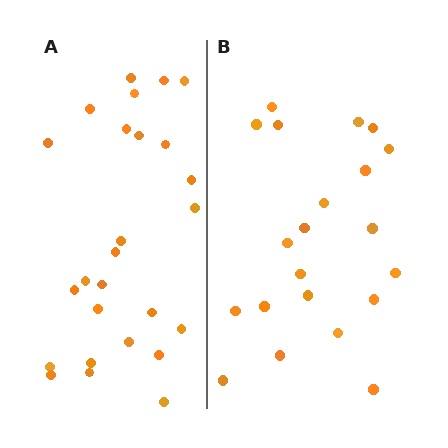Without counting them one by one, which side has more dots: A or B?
Region A (the left region) has more dots.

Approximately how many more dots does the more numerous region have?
Region A has about 5 more dots than region B.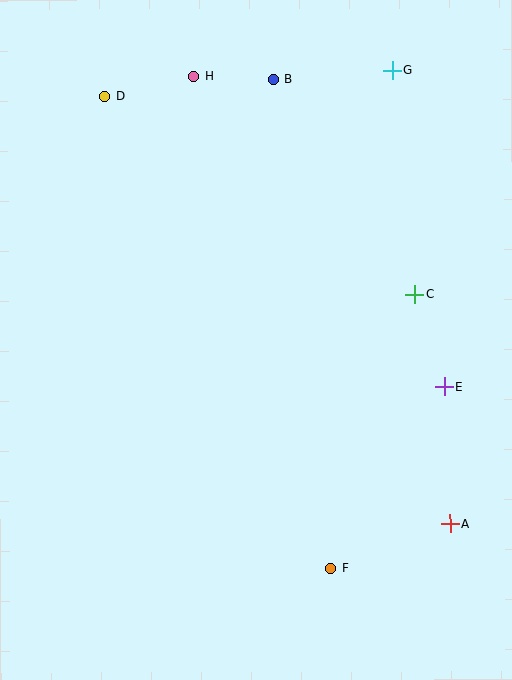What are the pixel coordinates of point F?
Point F is at (330, 568).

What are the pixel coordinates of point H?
Point H is at (194, 76).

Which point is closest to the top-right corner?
Point G is closest to the top-right corner.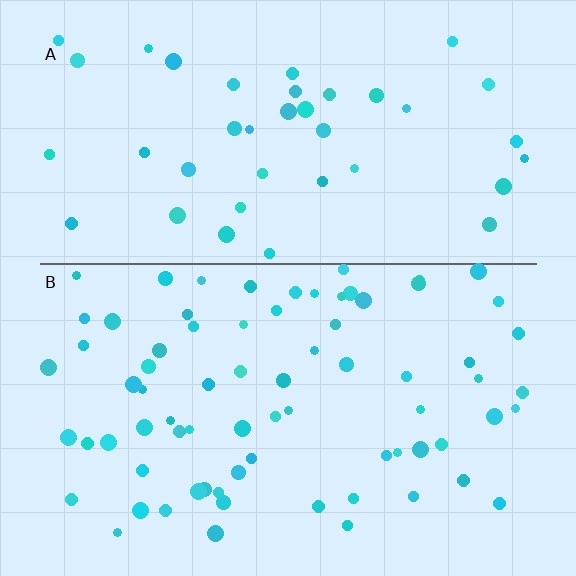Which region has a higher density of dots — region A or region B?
B (the bottom).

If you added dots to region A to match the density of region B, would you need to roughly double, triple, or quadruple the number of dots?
Approximately double.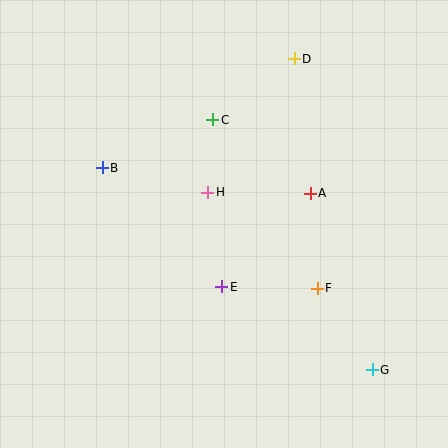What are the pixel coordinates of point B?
Point B is at (102, 168).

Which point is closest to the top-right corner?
Point D is closest to the top-right corner.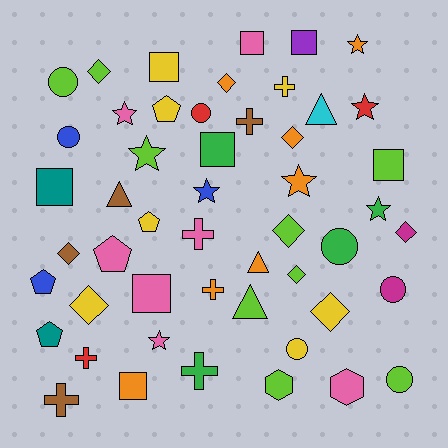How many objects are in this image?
There are 50 objects.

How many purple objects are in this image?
There is 1 purple object.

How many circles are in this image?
There are 7 circles.